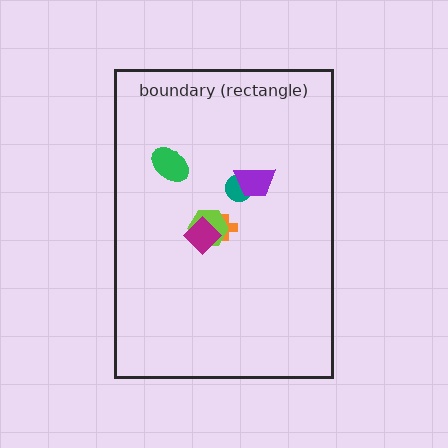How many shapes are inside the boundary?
6 inside, 0 outside.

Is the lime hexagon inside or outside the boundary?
Inside.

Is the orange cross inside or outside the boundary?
Inside.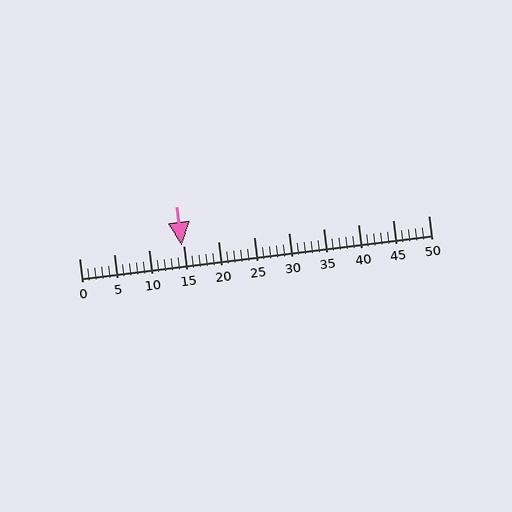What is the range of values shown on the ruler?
The ruler shows values from 0 to 50.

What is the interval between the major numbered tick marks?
The major tick marks are spaced 5 units apart.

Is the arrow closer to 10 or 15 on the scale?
The arrow is closer to 15.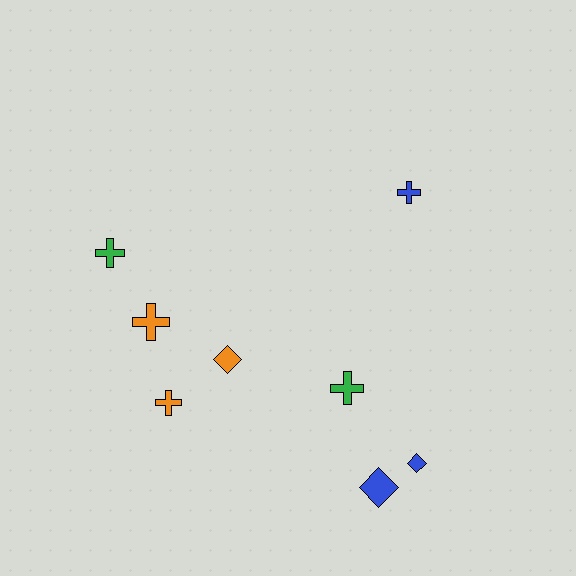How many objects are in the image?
There are 8 objects.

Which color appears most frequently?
Orange, with 3 objects.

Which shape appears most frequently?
Cross, with 5 objects.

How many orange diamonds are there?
There is 1 orange diamond.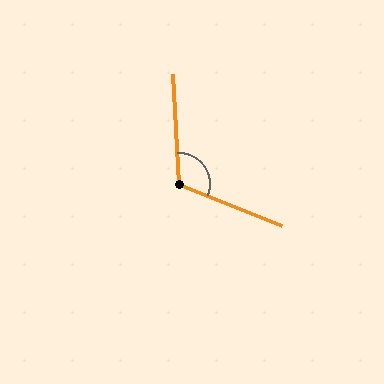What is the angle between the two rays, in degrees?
Approximately 115 degrees.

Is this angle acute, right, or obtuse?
It is obtuse.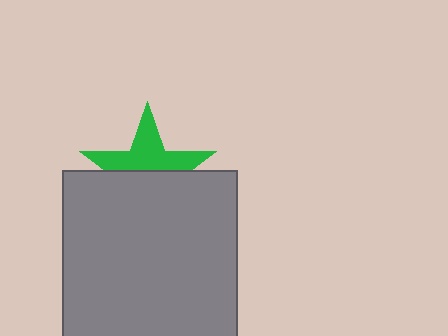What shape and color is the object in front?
The object in front is a gray square.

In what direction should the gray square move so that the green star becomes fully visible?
The gray square should move down. That is the shortest direction to clear the overlap and leave the green star fully visible.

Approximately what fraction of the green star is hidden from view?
Roughly 52% of the green star is hidden behind the gray square.